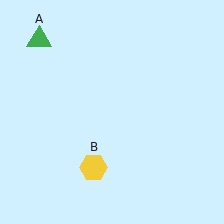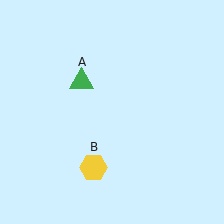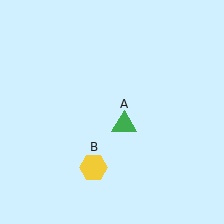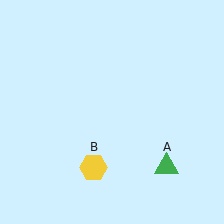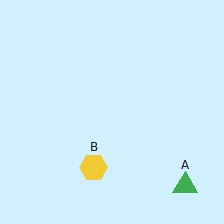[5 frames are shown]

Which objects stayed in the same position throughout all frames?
Yellow hexagon (object B) remained stationary.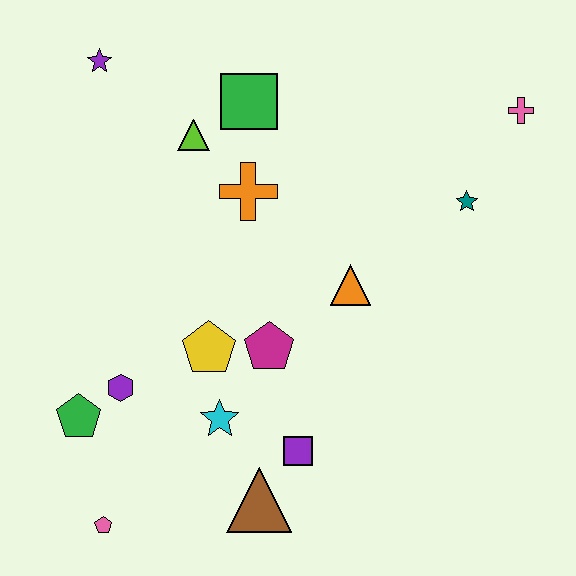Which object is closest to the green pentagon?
The purple hexagon is closest to the green pentagon.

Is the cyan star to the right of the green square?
No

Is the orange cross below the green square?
Yes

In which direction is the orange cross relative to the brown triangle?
The orange cross is above the brown triangle.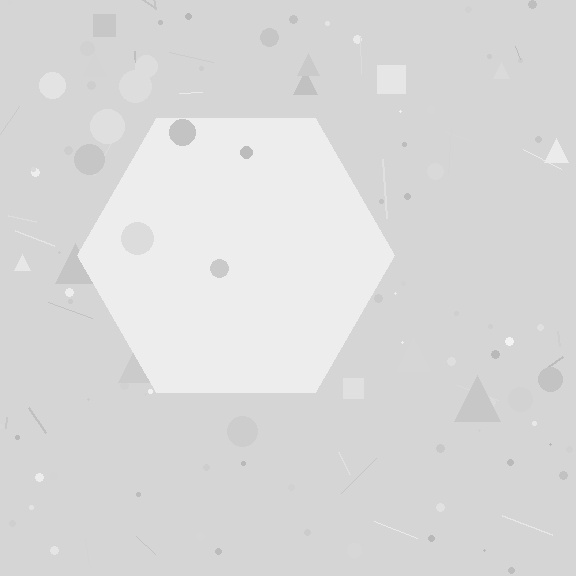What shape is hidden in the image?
A hexagon is hidden in the image.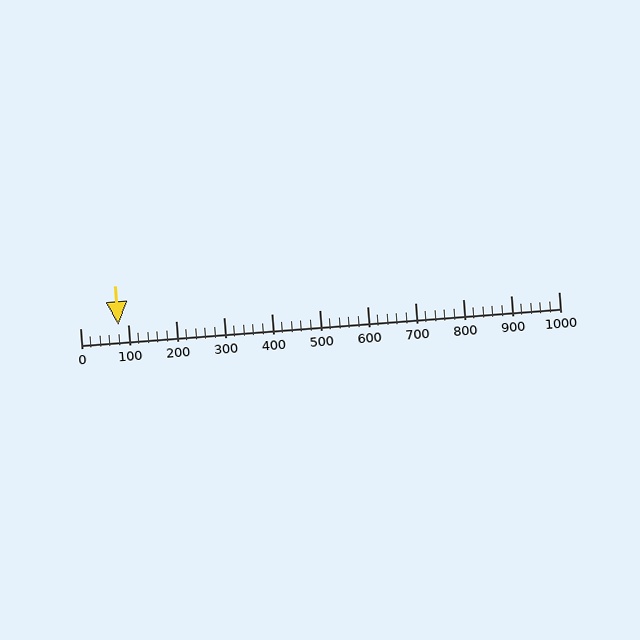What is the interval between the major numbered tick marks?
The major tick marks are spaced 100 units apart.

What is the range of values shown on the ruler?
The ruler shows values from 0 to 1000.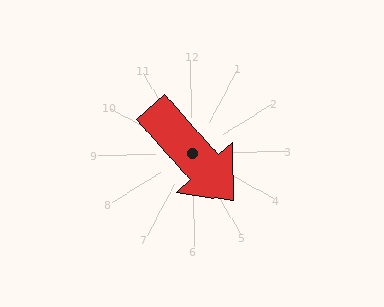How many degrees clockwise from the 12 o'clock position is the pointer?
Approximately 140 degrees.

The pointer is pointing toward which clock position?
Roughly 5 o'clock.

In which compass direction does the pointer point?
Southeast.